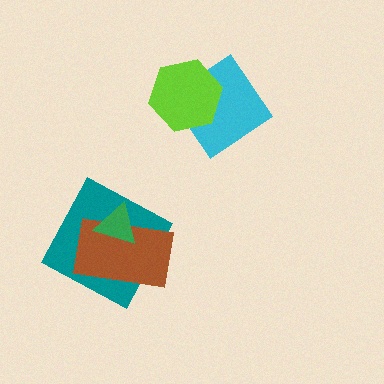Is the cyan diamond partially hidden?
Yes, it is partially covered by another shape.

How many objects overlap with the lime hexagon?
1 object overlaps with the lime hexagon.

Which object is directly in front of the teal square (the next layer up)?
The brown rectangle is directly in front of the teal square.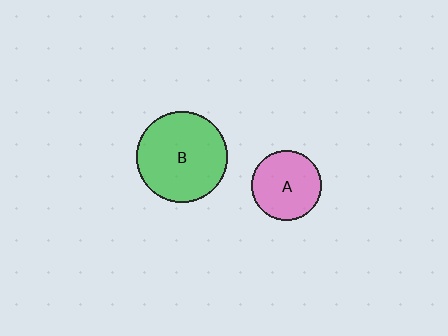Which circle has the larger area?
Circle B (green).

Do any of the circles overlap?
No, none of the circles overlap.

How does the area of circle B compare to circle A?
Approximately 1.7 times.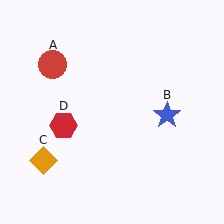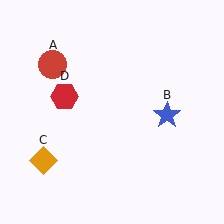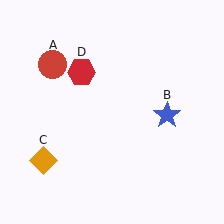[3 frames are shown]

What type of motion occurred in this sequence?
The red hexagon (object D) rotated clockwise around the center of the scene.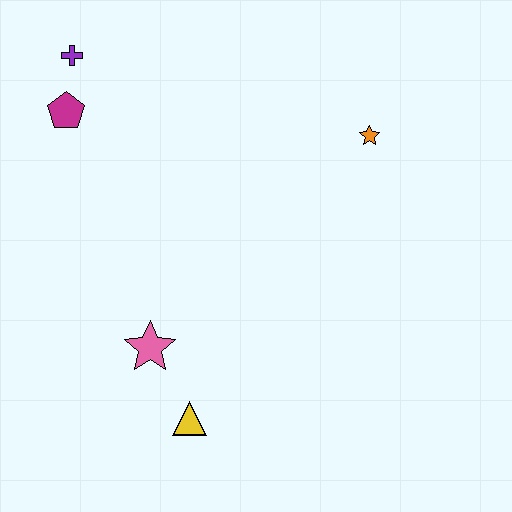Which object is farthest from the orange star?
The yellow triangle is farthest from the orange star.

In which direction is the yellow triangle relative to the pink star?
The yellow triangle is below the pink star.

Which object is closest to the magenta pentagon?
The purple cross is closest to the magenta pentagon.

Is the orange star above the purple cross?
No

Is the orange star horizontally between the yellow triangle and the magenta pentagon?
No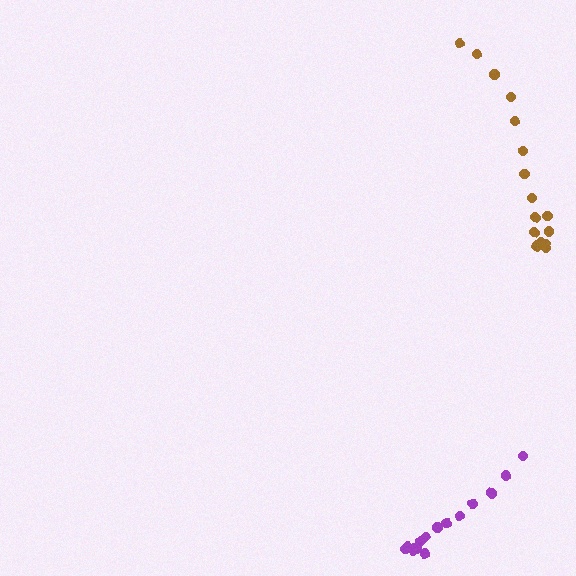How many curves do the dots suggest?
There are 2 distinct paths.